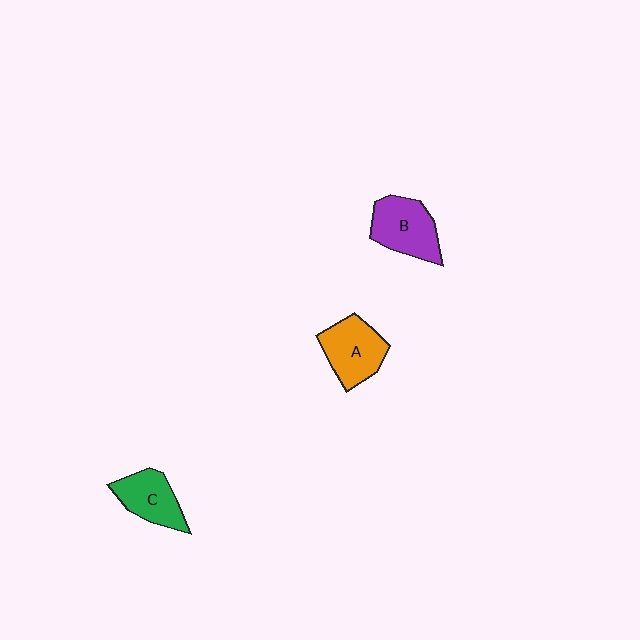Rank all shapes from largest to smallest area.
From largest to smallest: B (purple), A (orange), C (green).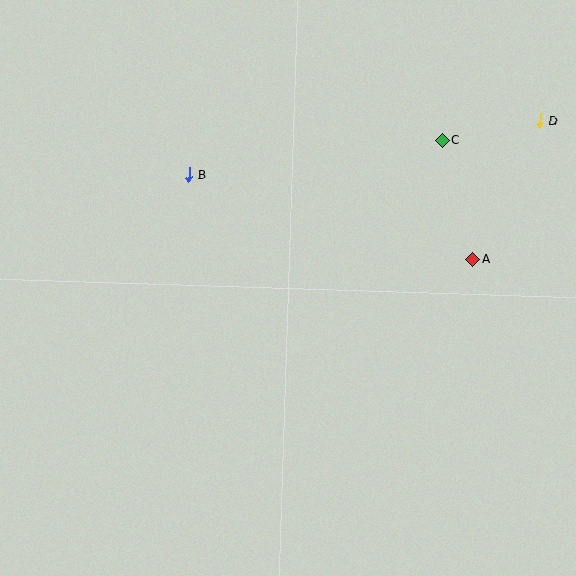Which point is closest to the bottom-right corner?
Point A is closest to the bottom-right corner.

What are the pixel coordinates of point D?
Point D is at (540, 121).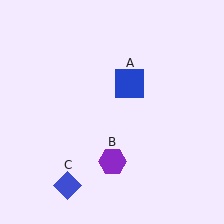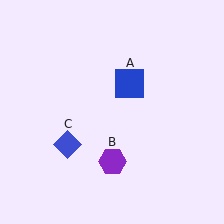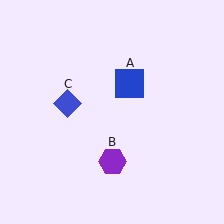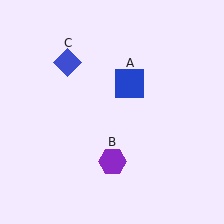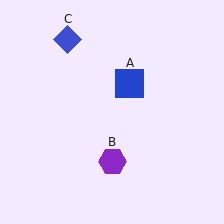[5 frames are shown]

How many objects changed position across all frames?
1 object changed position: blue diamond (object C).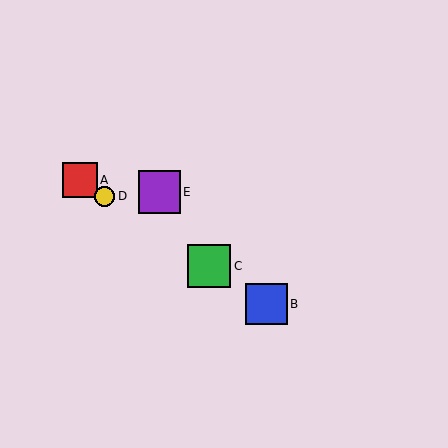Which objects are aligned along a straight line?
Objects A, B, C, D are aligned along a straight line.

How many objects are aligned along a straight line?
4 objects (A, B, C, D) are aligned along a straight line.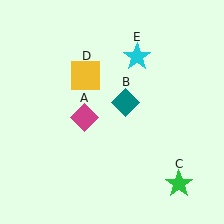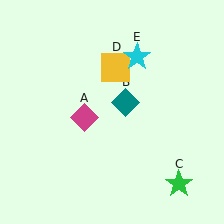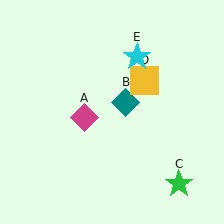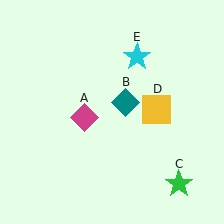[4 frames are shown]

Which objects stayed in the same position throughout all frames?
Magenta diamond (object A) and teal diamond (object B) and green star (object C) and cyan star (object E) remained stationary.